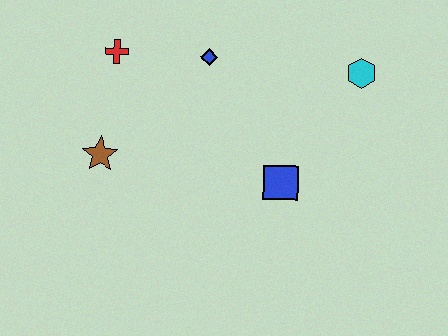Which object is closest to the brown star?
The red cross is closest to the brown star.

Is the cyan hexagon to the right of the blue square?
Yes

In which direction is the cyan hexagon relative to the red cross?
The cyan hexagon is to the right of the red cross.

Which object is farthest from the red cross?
The cyan hexagon is farthest from the red cross.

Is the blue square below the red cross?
Yes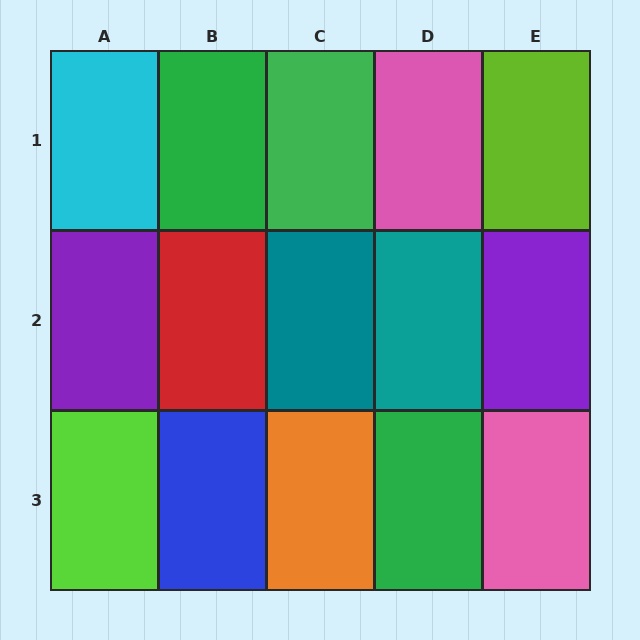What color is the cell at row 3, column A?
Lime.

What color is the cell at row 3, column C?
Orange.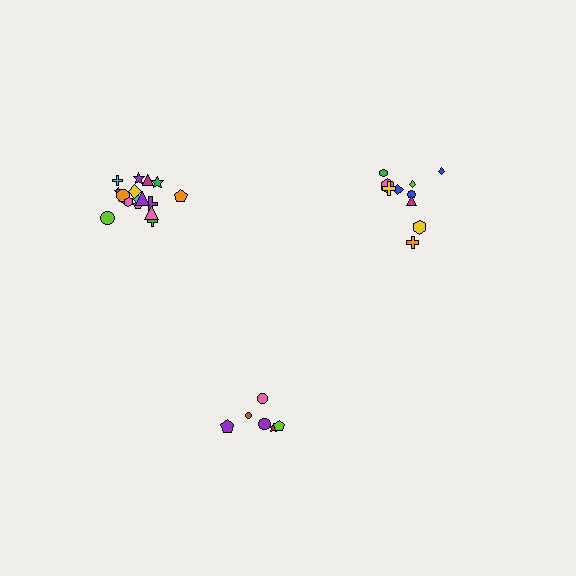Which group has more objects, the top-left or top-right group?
The top-left group.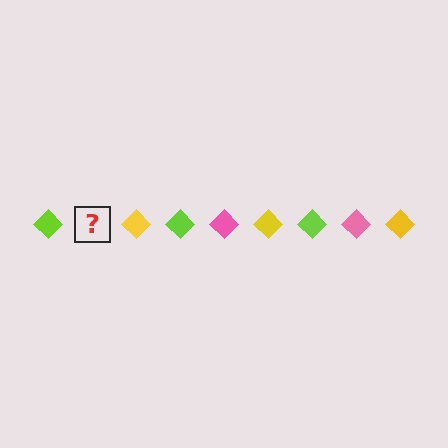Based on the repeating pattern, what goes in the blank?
The blank should be a pink diamond.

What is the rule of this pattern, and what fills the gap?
The rule is that the pattern cycles through lime, pink, yellow diamonds. The gap should be filled with a pink diamond.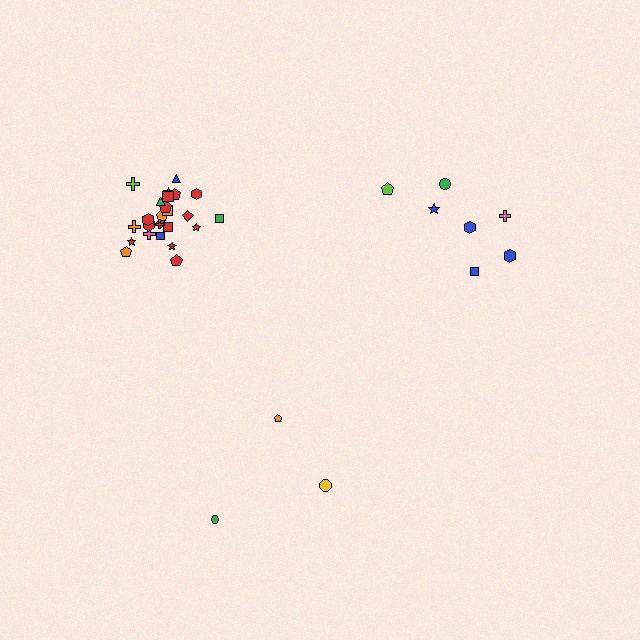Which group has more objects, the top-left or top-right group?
The top-left group.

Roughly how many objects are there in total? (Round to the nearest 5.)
Roughly 35 objects in total.